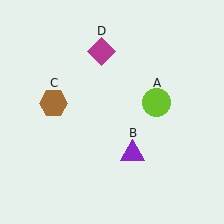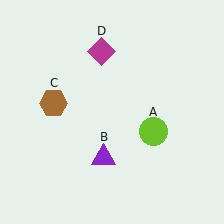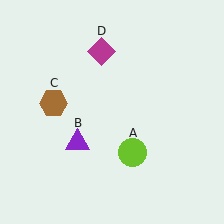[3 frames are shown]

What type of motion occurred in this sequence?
The lime circle (object A), purple triangle (object B) rotated clockwise around the center of the scene.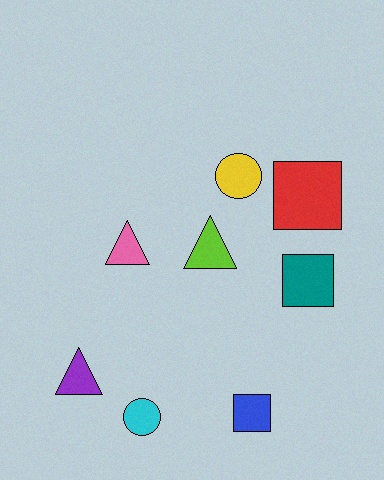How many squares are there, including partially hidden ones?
There are 3 squares.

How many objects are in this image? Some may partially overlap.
There are 8 objects.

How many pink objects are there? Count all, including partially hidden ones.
There is 1 pink object.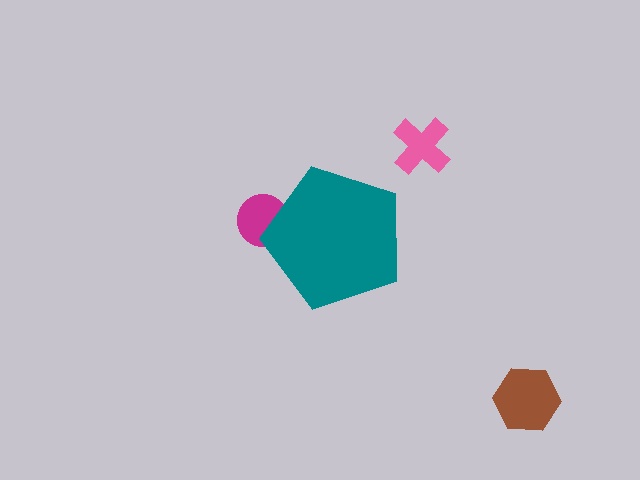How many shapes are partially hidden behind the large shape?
1 shape is partially hidden.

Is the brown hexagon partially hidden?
No, the brown hexagon is fully visible.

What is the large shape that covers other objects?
A teal pentagon.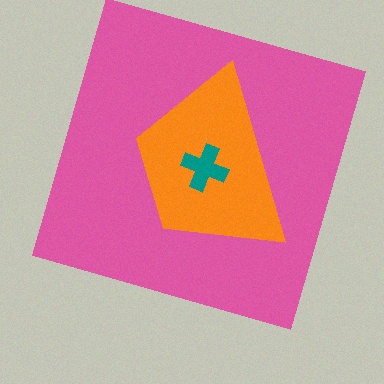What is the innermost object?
The teal cross.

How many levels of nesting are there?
3.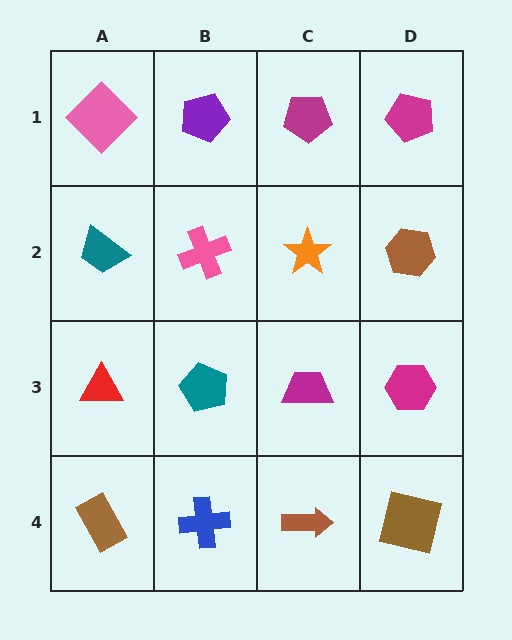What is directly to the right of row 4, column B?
A brown arrow.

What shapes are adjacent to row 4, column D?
A magenta hexagon (row 3, column D), a brown arrow (row 4, column C).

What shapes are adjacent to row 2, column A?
A pink diamond (row 1, column A), a red triangle (row 3, column A), a pink cross (row 2, column B).